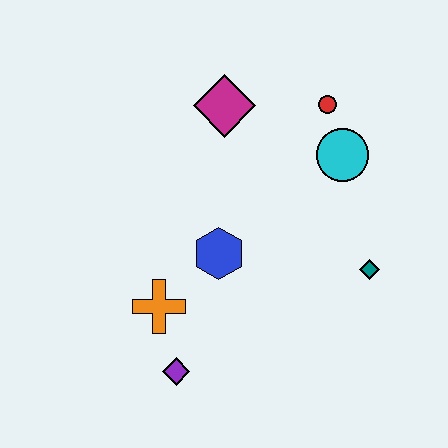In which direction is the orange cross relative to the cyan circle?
The orange cross is to the left of the cyan circle.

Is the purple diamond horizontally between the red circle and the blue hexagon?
No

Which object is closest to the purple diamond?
The orange cross is closest to the purple diamond.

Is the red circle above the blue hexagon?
Yes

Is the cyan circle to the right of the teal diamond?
No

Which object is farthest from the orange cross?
The red circle is farthest from the orange cross.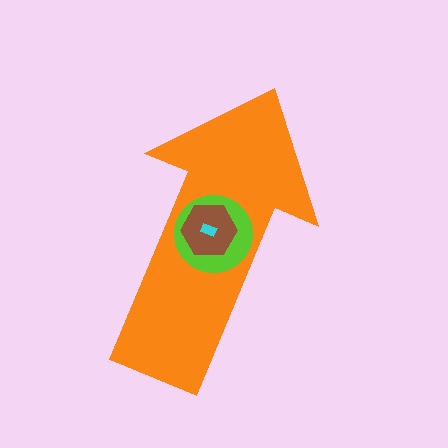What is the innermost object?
The cyan rectangle.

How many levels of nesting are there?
4.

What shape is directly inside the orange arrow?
The lime circle.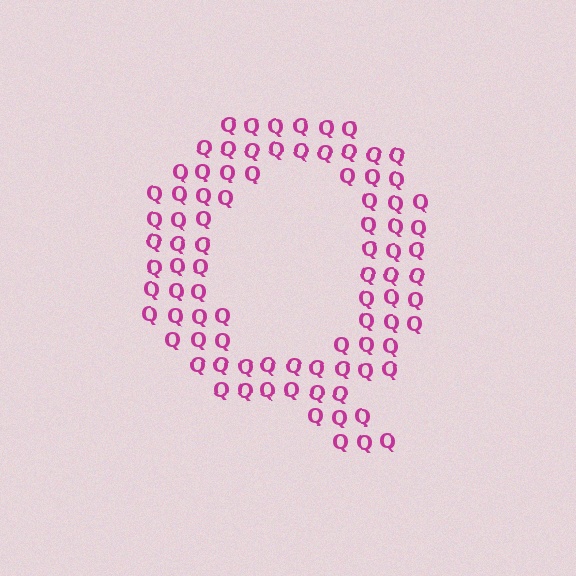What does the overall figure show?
The overall figure shows the letter Q.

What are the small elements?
The small elements are letter Q's.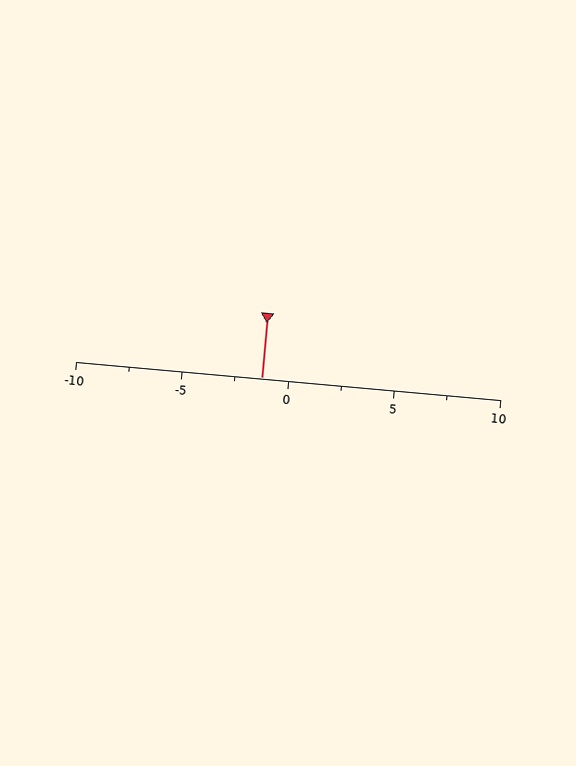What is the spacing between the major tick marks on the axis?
The major ticks are spaced 5 apart.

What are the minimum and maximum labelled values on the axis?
The axis runs from -10 to 10.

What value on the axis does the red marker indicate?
The marker indicates approximately -1.2.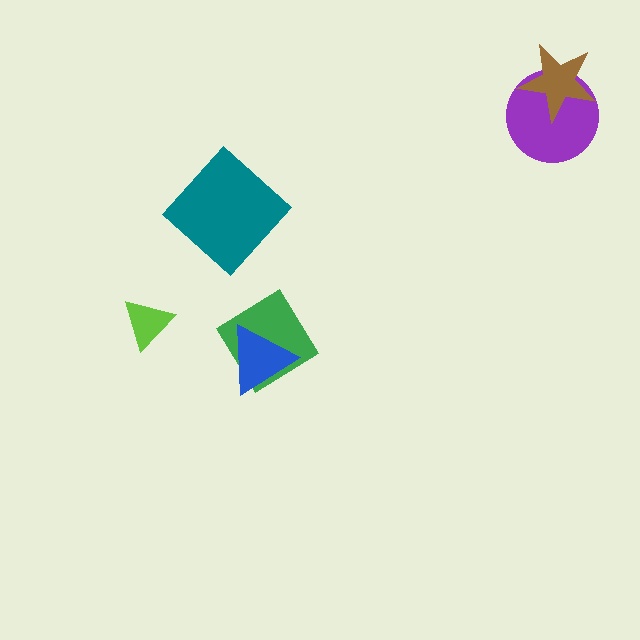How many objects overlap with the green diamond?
1 object overlaps with the green diamond.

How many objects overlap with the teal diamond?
0 objects overlap with the teal diamond.